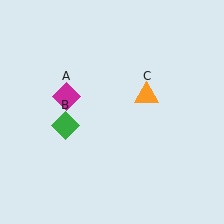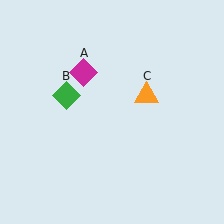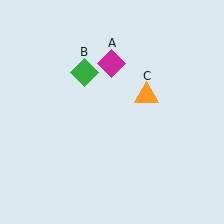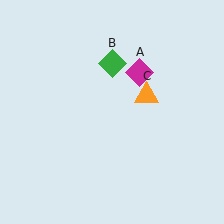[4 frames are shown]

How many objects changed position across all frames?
2 objects changed position: magenta diamond (object A), green diamond (object B).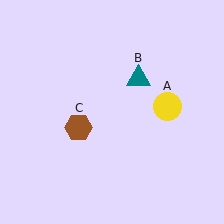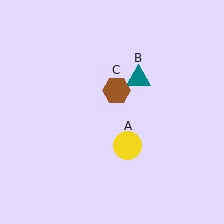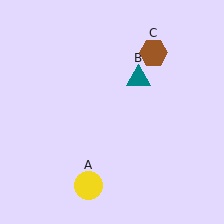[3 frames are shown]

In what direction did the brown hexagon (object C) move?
The brown hexagon (object C) moved up and to the right.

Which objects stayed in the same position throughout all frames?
Teal triangle (object B) remained stationary.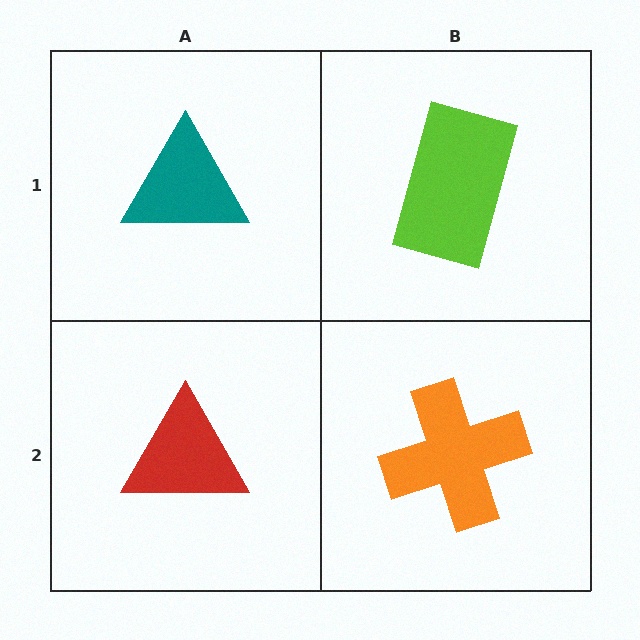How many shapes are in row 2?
2 shapes.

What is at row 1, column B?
A lime rectangle.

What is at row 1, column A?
A teal triangle.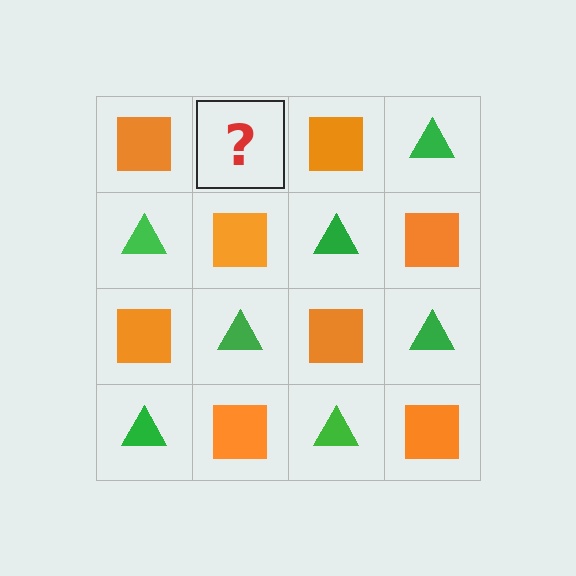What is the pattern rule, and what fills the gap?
The rule is that it alternates orange square and green triangle in a checkerboard pattern. The gap should be filled with a green triangle.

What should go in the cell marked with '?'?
The missing cell should contain a green triangle.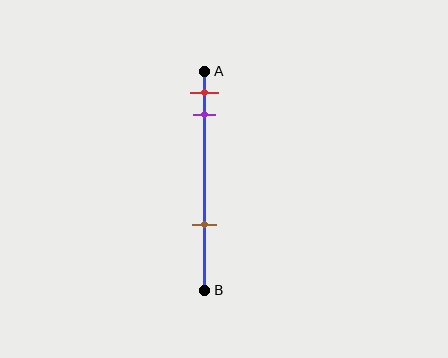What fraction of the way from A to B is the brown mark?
The brown mark is approximately 70% (0.7) of the way from A to B.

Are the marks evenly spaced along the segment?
No, the marks are not evenly spaced.